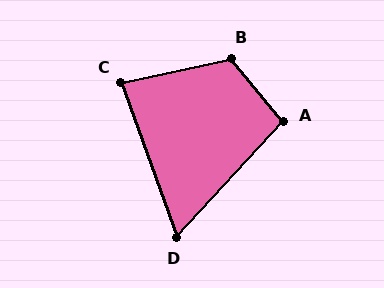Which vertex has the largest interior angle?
B, at approximately 117 degrees.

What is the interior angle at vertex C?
Approximately 82 degrees (acute).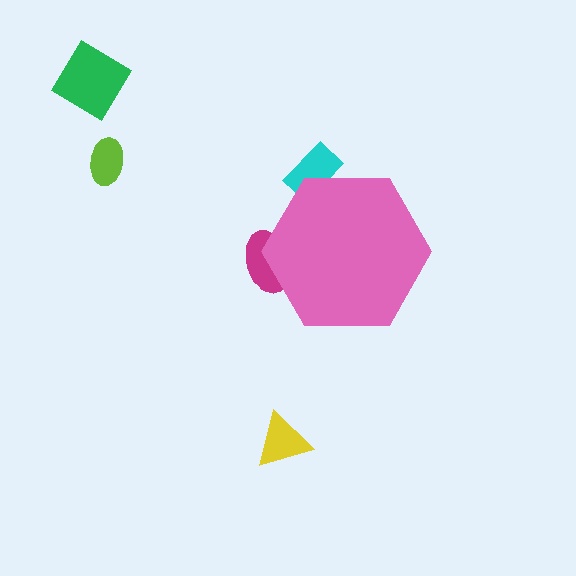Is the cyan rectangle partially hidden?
Yes, the cyan rectangle is partially hidden behind the pink hexagon.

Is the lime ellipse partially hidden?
No, the lime ellipse is fully visible.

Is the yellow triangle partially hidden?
No, the yellow triangle is fully visible.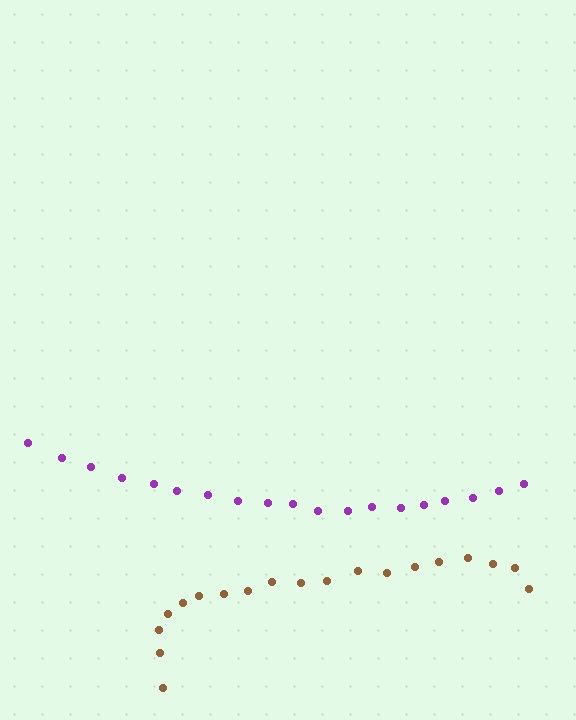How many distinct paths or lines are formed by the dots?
There are 2 distinct paths.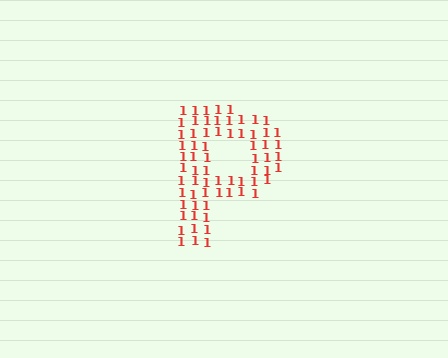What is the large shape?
The large shape is the letter P.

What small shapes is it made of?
It is made of small digit 1's.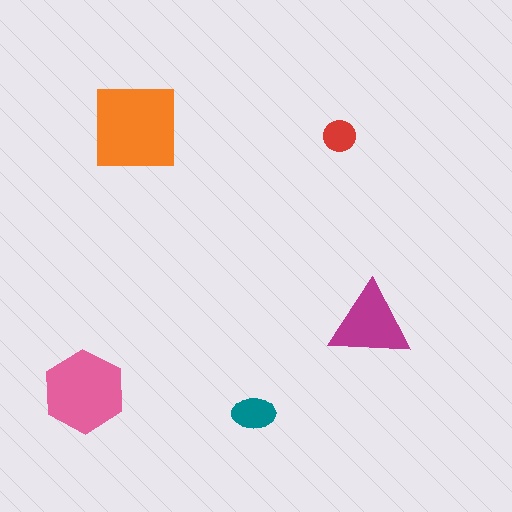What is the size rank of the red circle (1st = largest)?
5th.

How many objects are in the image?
There are 5 objects in the image.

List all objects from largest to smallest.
The orange square, the pink hexagon, the magenta triangle, the teal ellipse, the red circle.